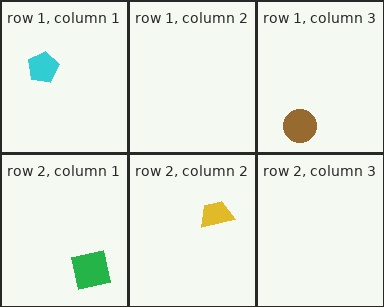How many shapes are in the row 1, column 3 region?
1.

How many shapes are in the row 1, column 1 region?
1.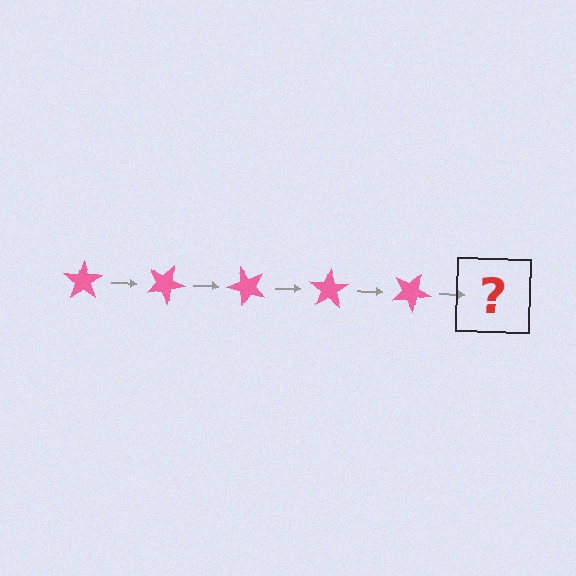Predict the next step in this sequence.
The next step is a pink star rotated 125 degrees.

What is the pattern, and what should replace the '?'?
The pattern is that the star rotates 25 degrees each step. The '?' should be a pink star rotated 125 degrees.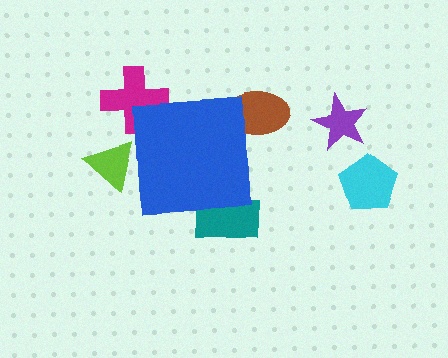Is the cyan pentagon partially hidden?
No, the cyan pentagon is fully visible.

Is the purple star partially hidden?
No, the purple star is fully visible.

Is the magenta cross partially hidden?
Yes, the magenta cross is partially hidden behind the blue square.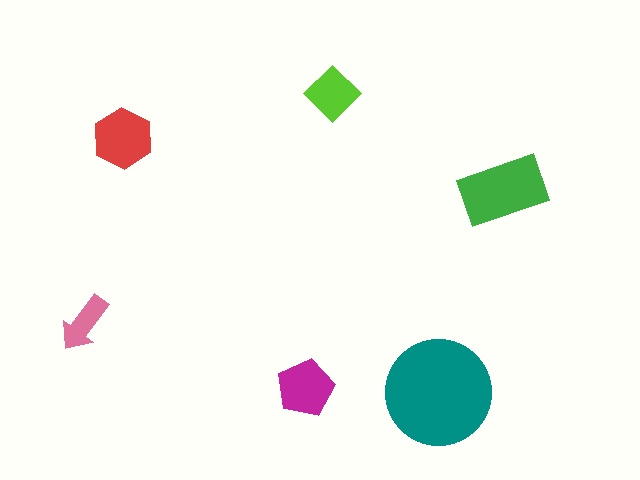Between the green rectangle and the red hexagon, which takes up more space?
The green rectangle.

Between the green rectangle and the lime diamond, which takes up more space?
The green rectangle.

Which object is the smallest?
The pink arrow.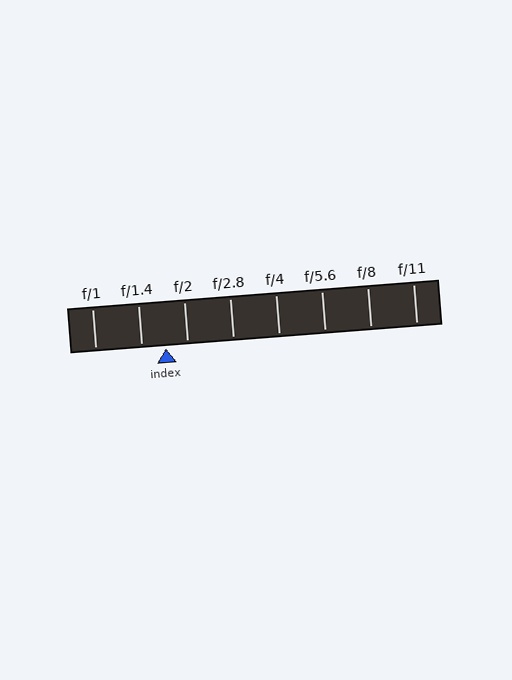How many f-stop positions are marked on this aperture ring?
There are 8 f-stop positions marked.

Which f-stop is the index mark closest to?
The index mark is closest to f/2.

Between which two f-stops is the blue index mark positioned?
The index mark is between f/1.4 and f/2.